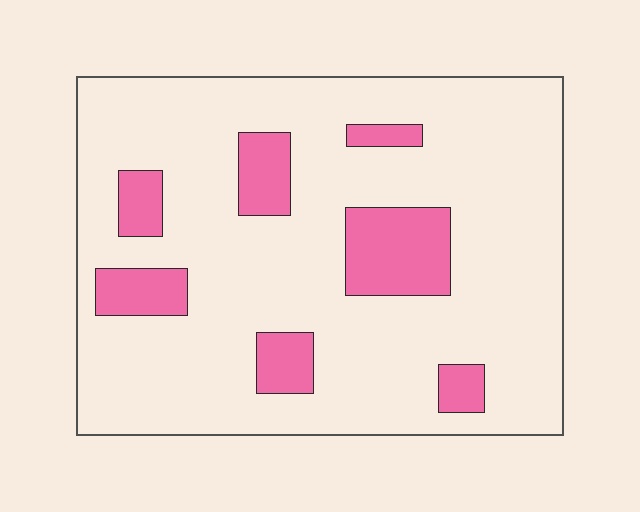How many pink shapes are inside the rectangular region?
7.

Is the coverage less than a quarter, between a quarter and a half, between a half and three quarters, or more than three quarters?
Less than a quarter.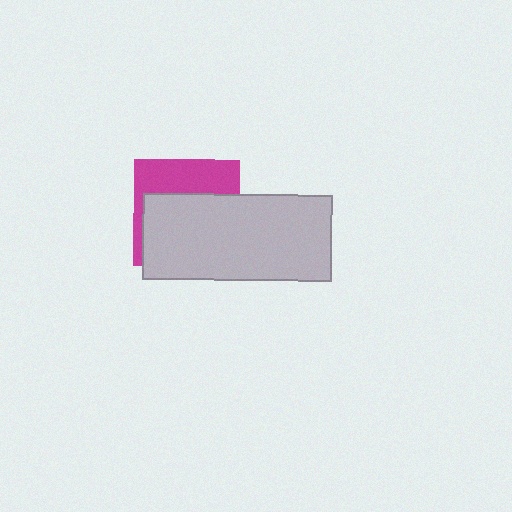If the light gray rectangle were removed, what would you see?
You would see the complete magenta square.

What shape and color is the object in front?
The object in front is a light gray rectangle.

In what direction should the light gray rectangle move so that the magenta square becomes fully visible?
The light gray rectangle should move down. That is the shortest direction to clear the overlap and leave the magenta square fully visible.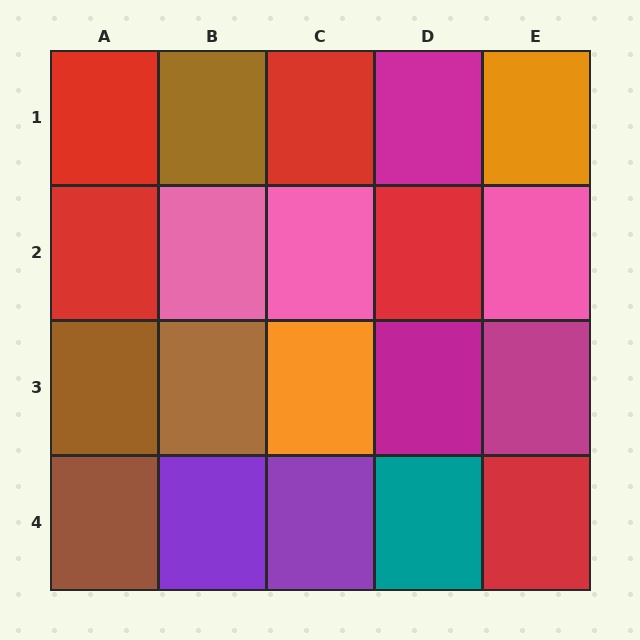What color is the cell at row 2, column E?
Pink.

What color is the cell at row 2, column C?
Pink.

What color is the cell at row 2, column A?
Red.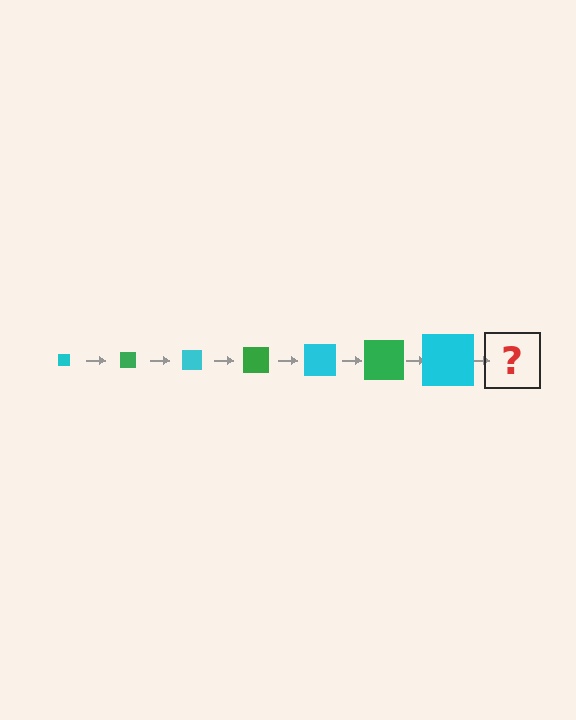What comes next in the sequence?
The next element should be a green square, larger than the previous one.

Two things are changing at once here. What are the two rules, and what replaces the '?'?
The two rules are that the square grows larger each step and the color cycles through cyan and green. The '?' should be a green square, larger than the previous one.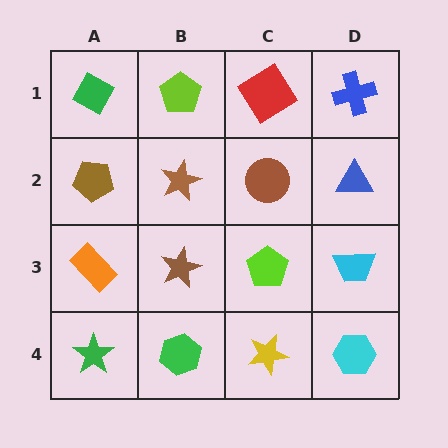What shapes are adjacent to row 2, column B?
A lime pentagon (row 1, column B), a brown star (row 3, column B), a brown pentagon (row 2, column A), a brown circle (row 2, column C).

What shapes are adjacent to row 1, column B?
A brown star (row 2, column B), a green diamond (row 1, column A), a red diamond (row 1, column C).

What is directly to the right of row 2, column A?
A brown star.